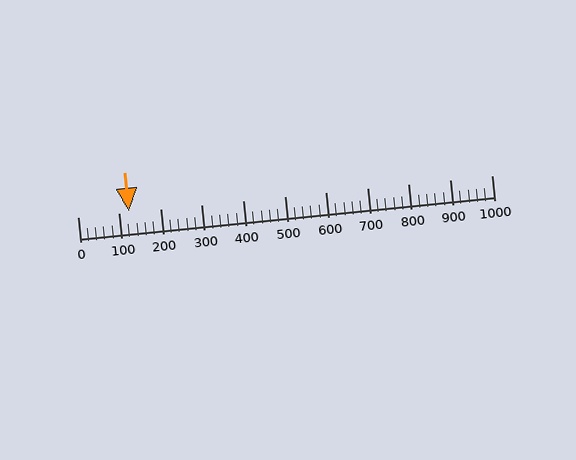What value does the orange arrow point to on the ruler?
The orange arrow points to approximately 124.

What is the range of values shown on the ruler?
The ruler shows values from 0 to 1000.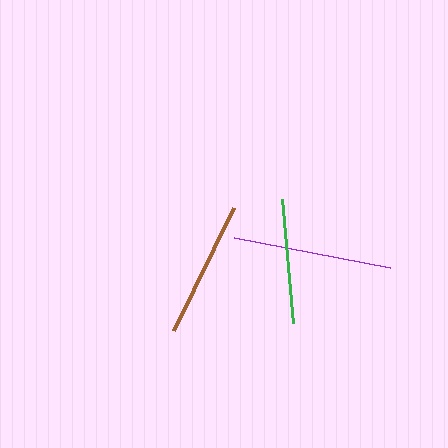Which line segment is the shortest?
The green line is the shortest at approximately 125 pixels.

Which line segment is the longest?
The purple line is the longest at approximately 159 pixels.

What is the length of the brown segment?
The brown segment is approximately 136 pixels long.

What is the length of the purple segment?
The purple segment is approximately 159 pixels long.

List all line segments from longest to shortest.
From longest to shortest: purple, brown, green.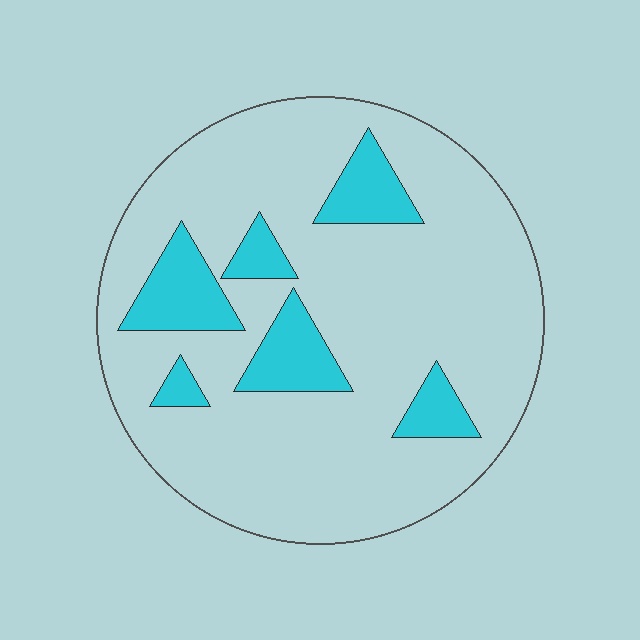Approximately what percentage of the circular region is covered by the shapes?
Approximately 15%.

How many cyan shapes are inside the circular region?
6.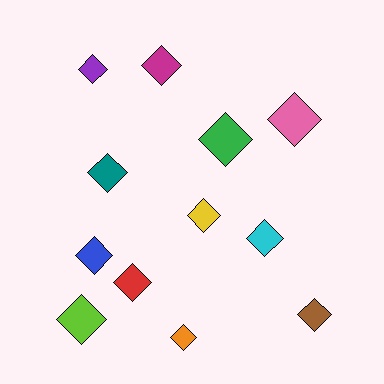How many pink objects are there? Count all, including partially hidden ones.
There is 1 pink object.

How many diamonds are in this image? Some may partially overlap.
There are 12 diamonds.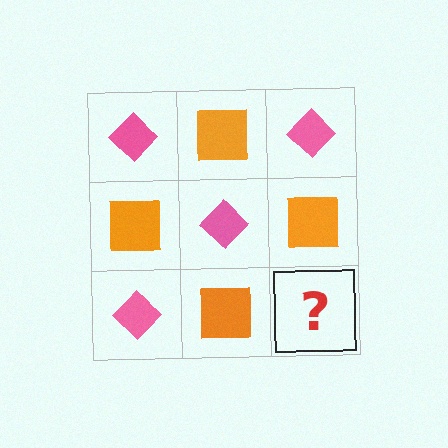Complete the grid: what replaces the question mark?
The question mark should be replaced with a pink diamond.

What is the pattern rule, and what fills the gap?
The rule is that it alternates pink diamond and orange square in a checkerboard pattern. The gap should be filled with a pink diamond.